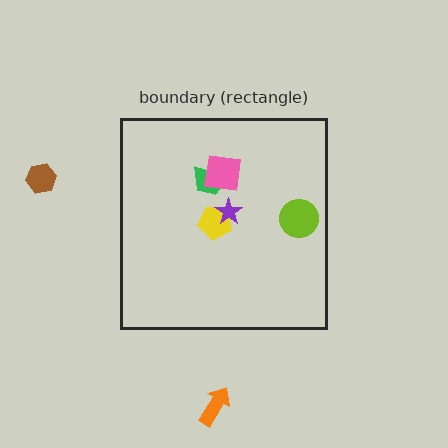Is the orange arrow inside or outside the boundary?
Outside.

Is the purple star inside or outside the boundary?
Inside.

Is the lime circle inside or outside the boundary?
Inside.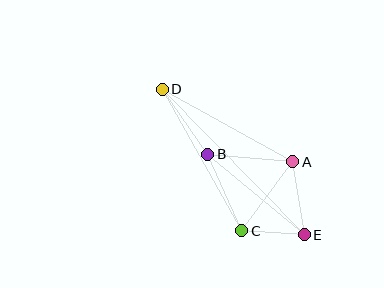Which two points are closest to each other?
Points C and E are closest to each other.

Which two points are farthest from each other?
Points D and E are farthest from each other.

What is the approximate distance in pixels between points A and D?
The distance between A and D is approximately 150 pixels.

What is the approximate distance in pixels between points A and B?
The distance between A and B is approximately 86 pixels.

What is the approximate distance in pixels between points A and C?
The distance between A and C is approximately 86 pixels.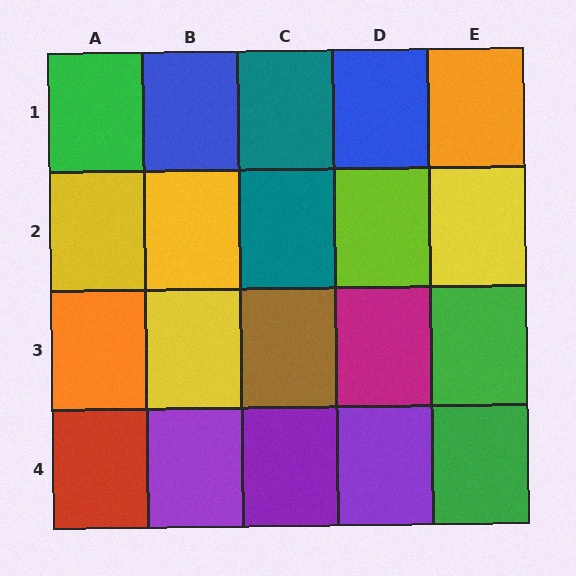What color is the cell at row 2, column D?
Lime.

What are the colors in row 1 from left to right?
Green, blue, teal, blue, orange.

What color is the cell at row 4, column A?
Red.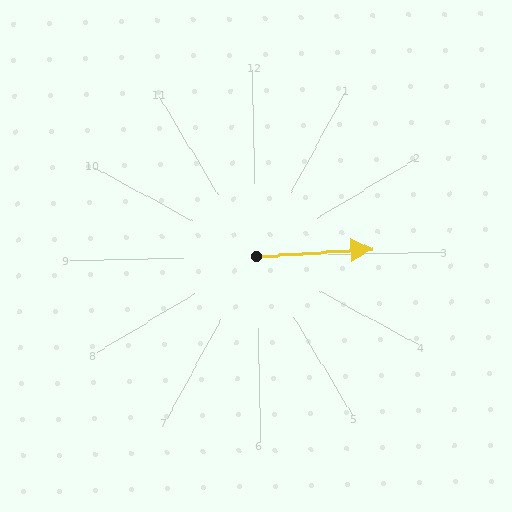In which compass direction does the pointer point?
East.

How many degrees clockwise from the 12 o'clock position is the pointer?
Approximately 88 degrees.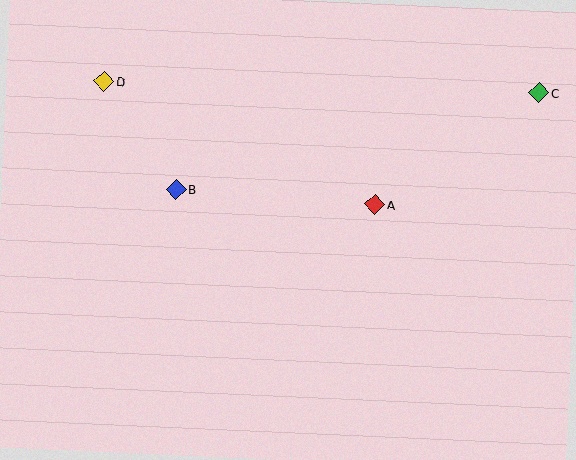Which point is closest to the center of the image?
Point A at (375, 204) is closest to the center.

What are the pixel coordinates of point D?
Point D is at (104, 82).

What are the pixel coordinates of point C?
Point C is at (539, 93).